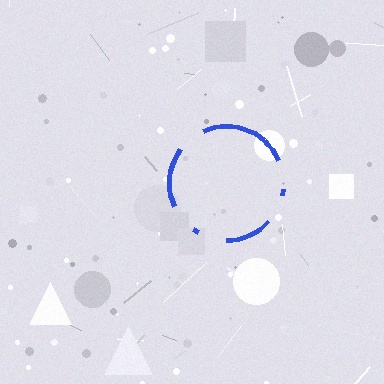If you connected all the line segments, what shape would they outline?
They would outline a circle.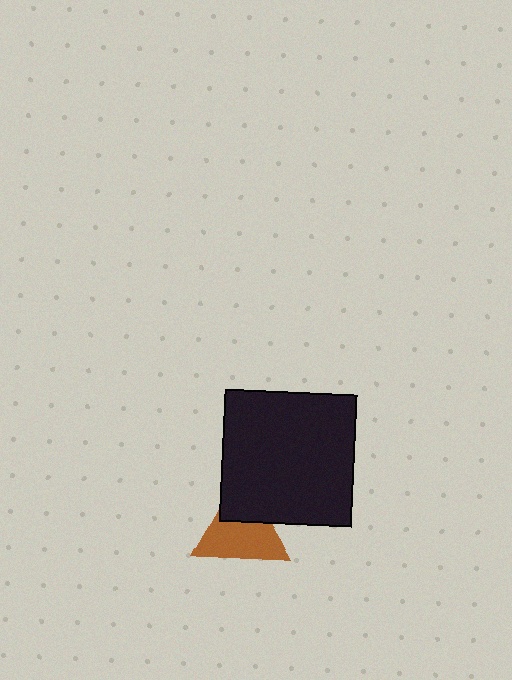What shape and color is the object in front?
The object in front is a black square.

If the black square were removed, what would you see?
You would see the complete brown triangle.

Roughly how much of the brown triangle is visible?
Most of it is visible (roughly 66%).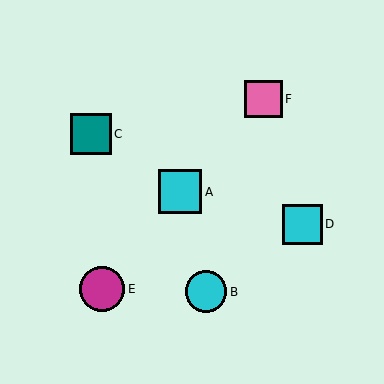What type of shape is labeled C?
Shape C is a teal square.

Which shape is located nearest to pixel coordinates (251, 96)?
The pink square (labeled F) at (263, 99) is nearest to that location.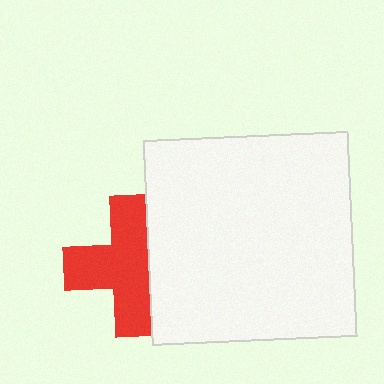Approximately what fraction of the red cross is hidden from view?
Roughly 31% of the red cross is hidden behind the white square.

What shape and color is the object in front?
The object in front is a white square.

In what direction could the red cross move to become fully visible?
The red cross could move left. That would shift it out from behind the white square entirely.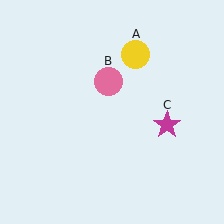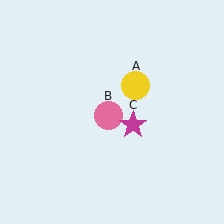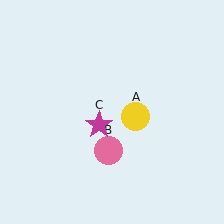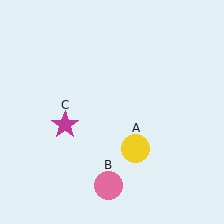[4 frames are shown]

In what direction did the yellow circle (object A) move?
The yellow circle (object A) moved down.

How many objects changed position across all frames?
3 objects changed position: yellow circle (object A), pink circle (object B), magenta star (object C).